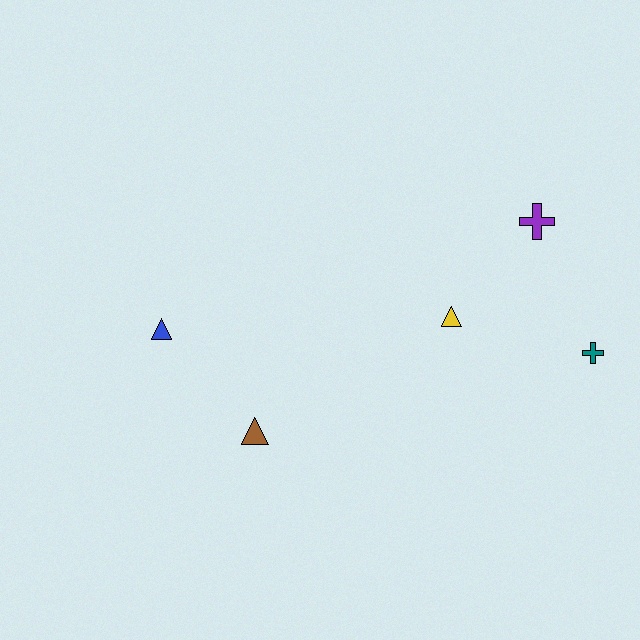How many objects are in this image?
There are 5 objects.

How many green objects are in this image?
There are no green objects.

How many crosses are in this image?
There are 2 crosses.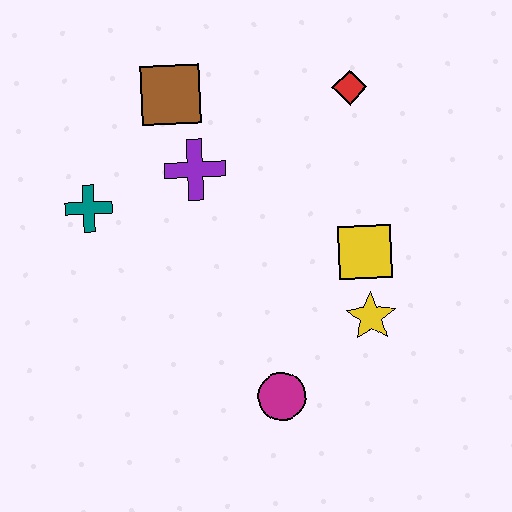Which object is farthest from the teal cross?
The yellow star is farthest from the teal cross.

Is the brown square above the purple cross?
Yes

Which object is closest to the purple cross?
The brown square is closest to the purple cross.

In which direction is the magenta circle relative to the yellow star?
The magenta circle is to the left of the yellow star.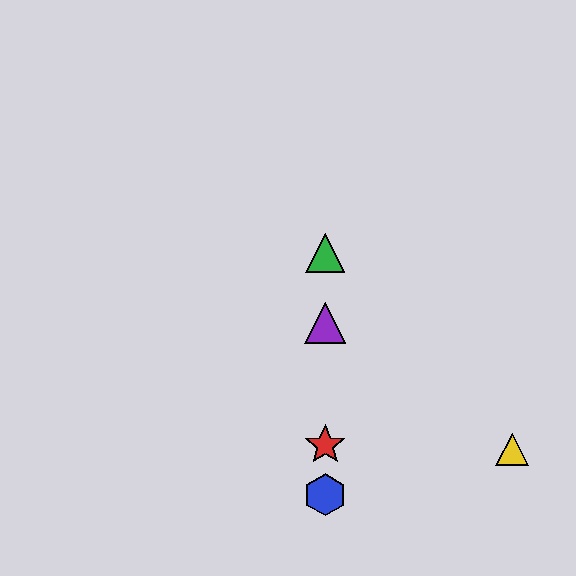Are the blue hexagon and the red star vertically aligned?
Yes, both are at x≈325.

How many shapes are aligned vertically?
4 shapes (the red star, the blue hexagon, the green triangle, the purple triangle) are aligned vertically.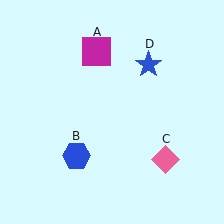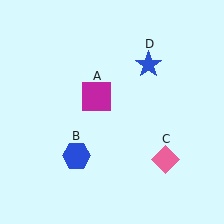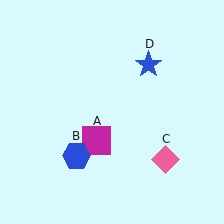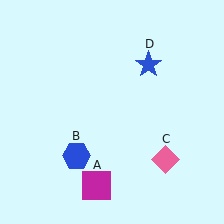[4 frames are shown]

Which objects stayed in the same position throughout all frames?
Blue hexagon (object B) and pink diamond (object C) and blue star (object D) remained stationary.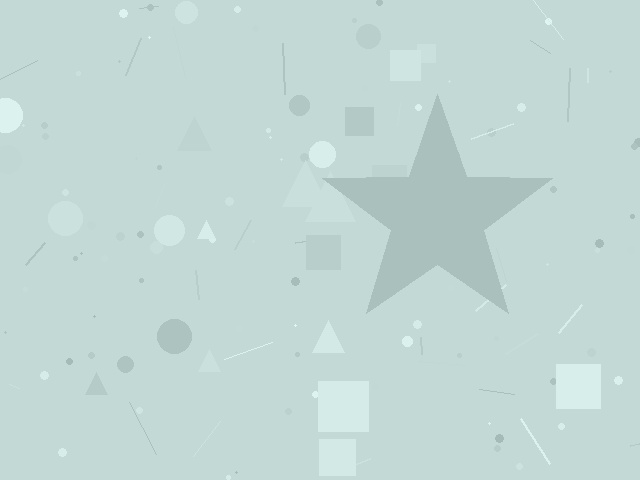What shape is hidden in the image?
A star is hidden in the image.